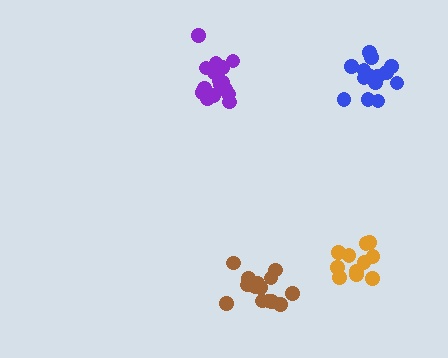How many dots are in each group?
Group 1: 14 dots, Group 2: 11 dots, Group 3: 17 dots, Group 4: 16 dots (58 total).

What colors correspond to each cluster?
The clusters are colored: blue, orange, purple, brown.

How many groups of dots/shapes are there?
There are 4 groups.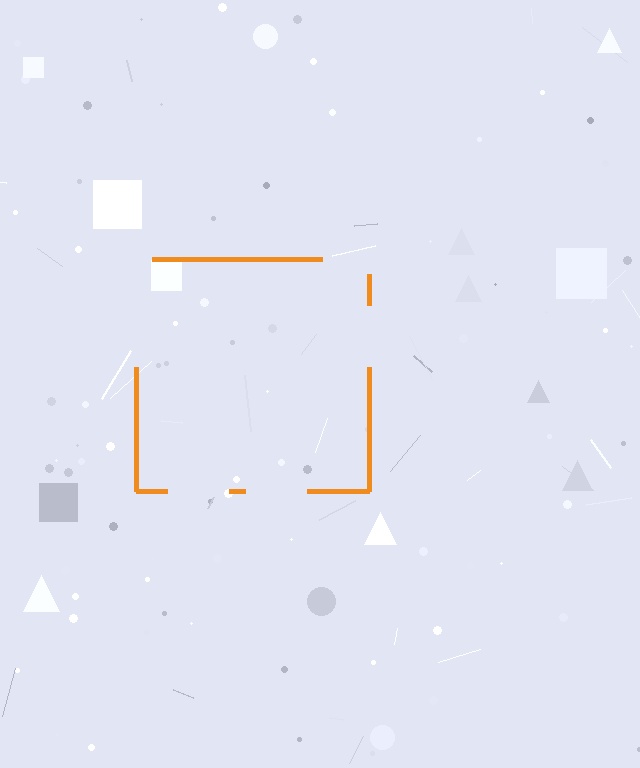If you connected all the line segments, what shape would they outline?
They would outline a square.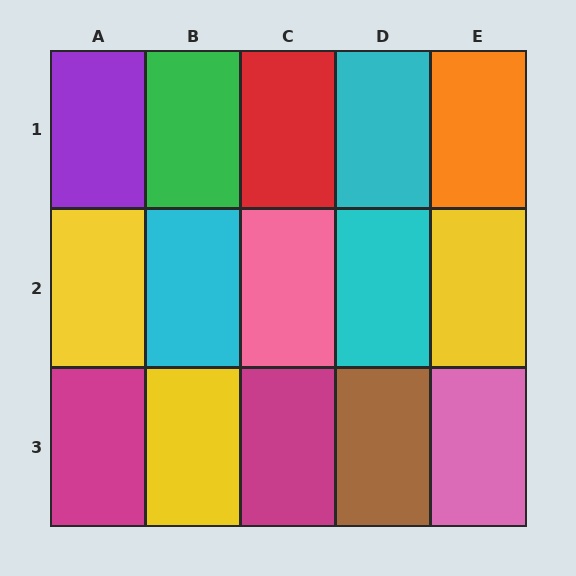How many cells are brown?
1 cell is brown.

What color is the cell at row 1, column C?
Red.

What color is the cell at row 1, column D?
Cyan.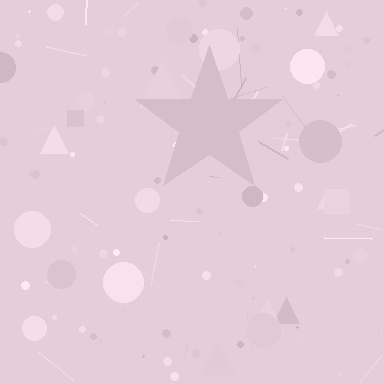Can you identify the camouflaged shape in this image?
The camouflaged shape is a star.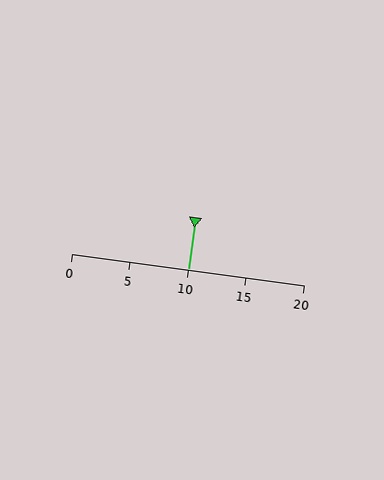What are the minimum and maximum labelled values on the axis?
The axis runs from 0 to 20.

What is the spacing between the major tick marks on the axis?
The major ticks are spaced 5 apart.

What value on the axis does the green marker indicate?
The marker indicates approximately 10.